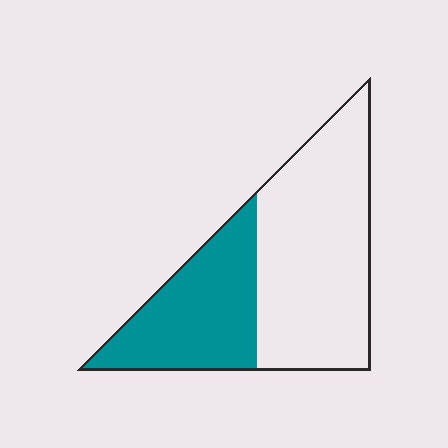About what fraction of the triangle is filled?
About three eighths (3/8).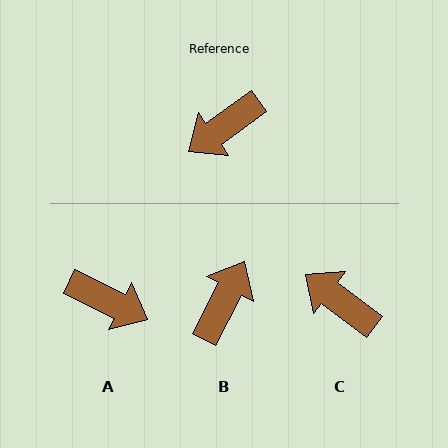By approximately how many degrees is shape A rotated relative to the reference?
Approximately 118 degrees counter-clockwise.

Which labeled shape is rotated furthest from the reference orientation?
B, about 153 degrees away.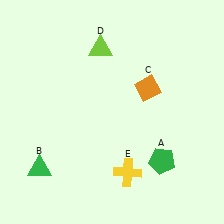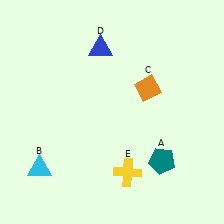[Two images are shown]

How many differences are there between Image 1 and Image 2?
There are 3 differences between the two images.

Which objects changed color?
A changed from green to teal. B changed from green to cyan. D changed from lime to blue.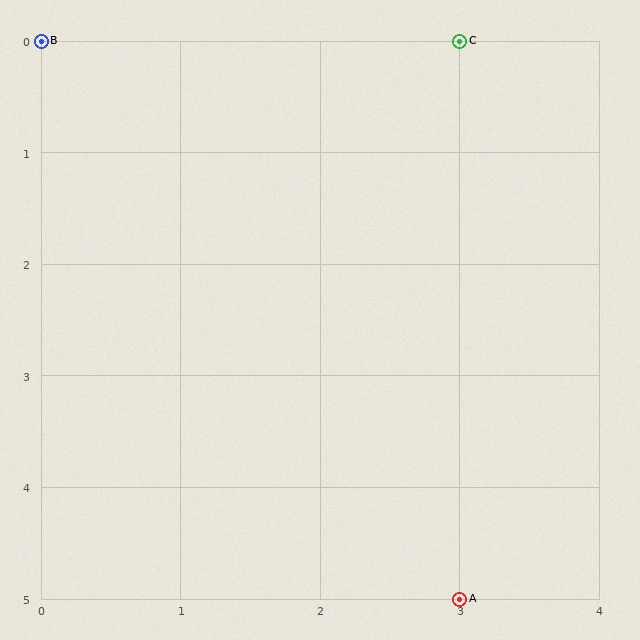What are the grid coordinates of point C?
Point C is at grid coordinates (3, 0).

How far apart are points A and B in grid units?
Points A and B are 3 columns and 5 rows apart (about 5.8 grid units diagonally).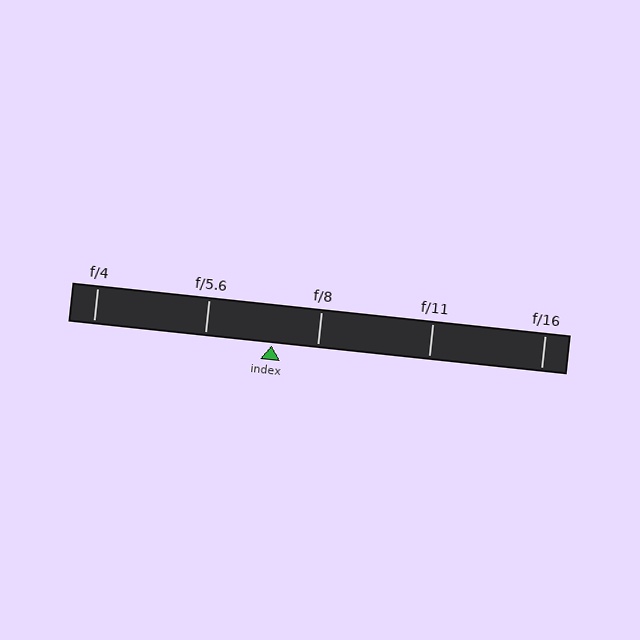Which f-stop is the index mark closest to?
The index mark is closest to f/8.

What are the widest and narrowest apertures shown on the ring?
The widest aperture shown is f/4 and the narrowest is f/16.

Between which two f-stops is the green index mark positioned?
The index mark is between f/5.6 and f/8.